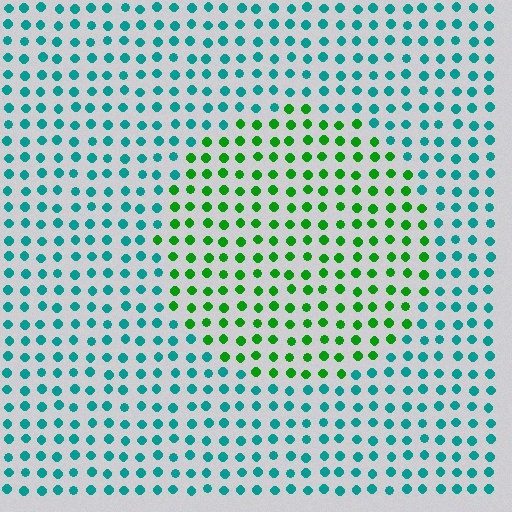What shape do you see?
I see a circle.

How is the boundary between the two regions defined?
The boundary is defined purely by a slight shift in hue (about 52 degrees). Spacing, size, and orientation are identical on both sides.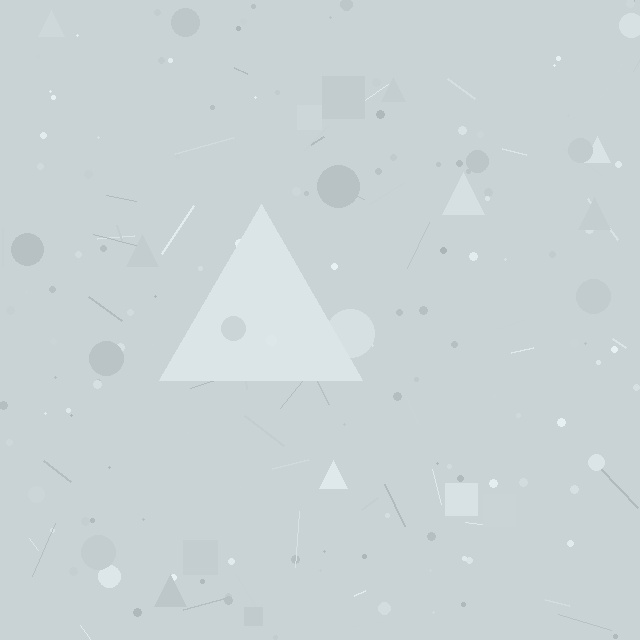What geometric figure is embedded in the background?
A triangle is embedded in the background.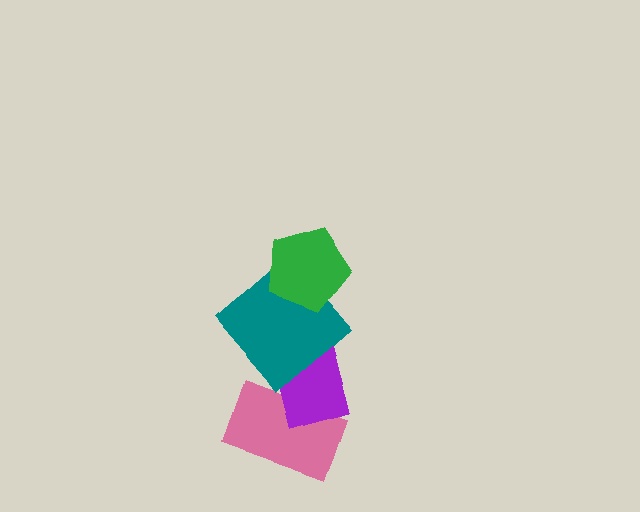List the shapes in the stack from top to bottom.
From top to bottom: the green pentagon, the teal diamond, the purple rectangle, the pink rectangle.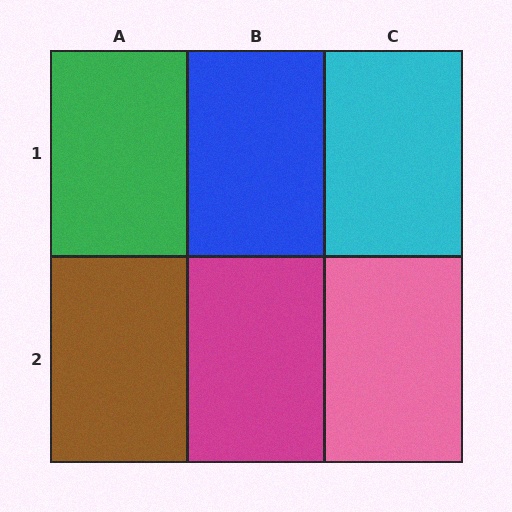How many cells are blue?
1 cell is blue.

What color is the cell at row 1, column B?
Blue.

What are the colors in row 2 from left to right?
Brown, magenta, pink.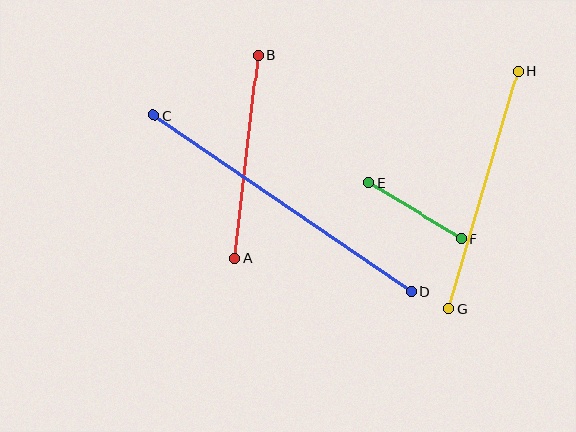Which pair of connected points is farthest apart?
Points C and D are farthest apart.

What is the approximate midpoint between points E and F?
The midpoint is at approximately (415, 211) pixels.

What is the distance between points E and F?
The distance is approximately 108 pixels.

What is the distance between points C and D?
The distance is approximately 312 pixels.